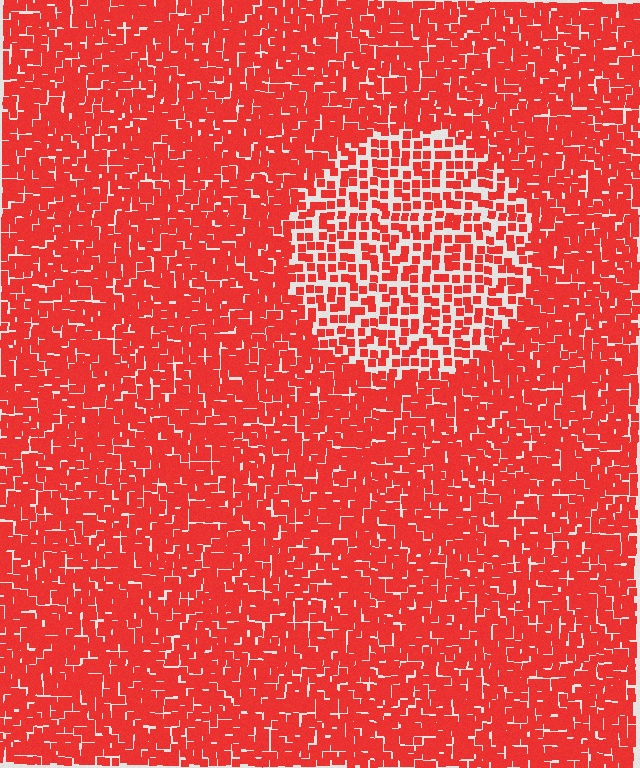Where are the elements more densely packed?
The elements are more densely packed outside the circle boundary.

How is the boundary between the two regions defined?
The boundary is defined by a change in element density (approximately 1.9x ratio). All elements are the same color, size, and shape.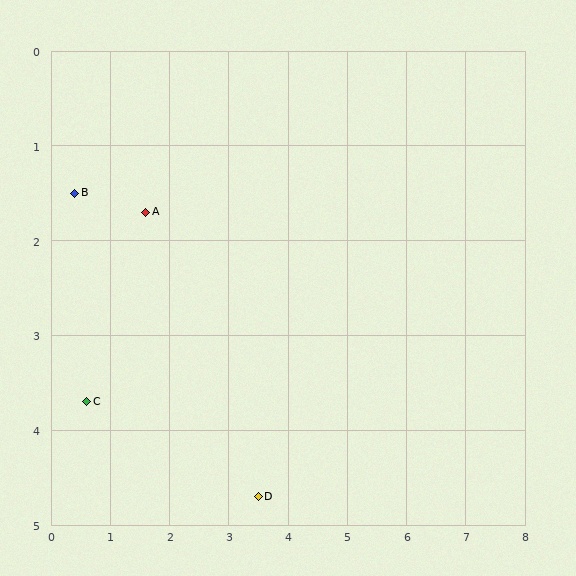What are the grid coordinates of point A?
Point A is at approximately (1.6, 1.7).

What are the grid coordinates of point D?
Point D is at approximately (3.5, 4.7).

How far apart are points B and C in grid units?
Points B and C are about 2.2 grid units apart.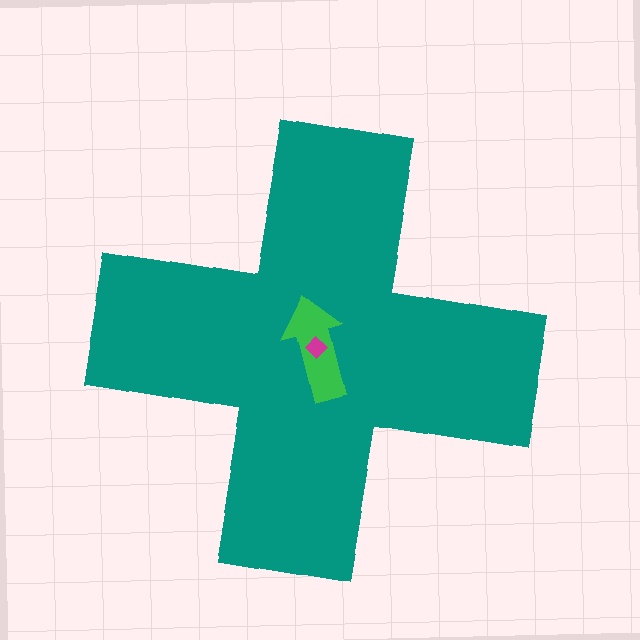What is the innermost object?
The magenta diamond.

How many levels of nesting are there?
3.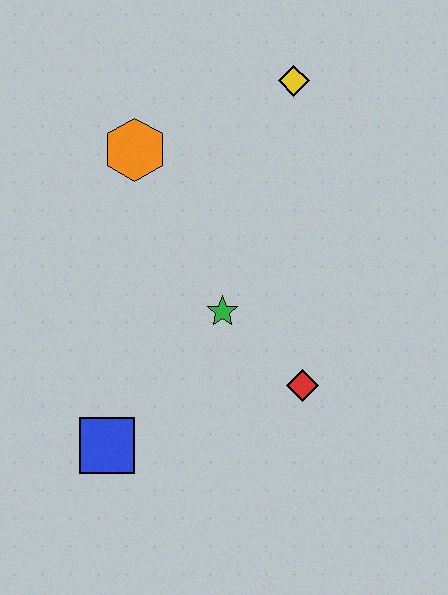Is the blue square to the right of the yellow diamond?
No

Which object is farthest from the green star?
The yellow diamond is farthest from the green star.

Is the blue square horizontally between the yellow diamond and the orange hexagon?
No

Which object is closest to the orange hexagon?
The yellow diamond is closest to the orange hexagon.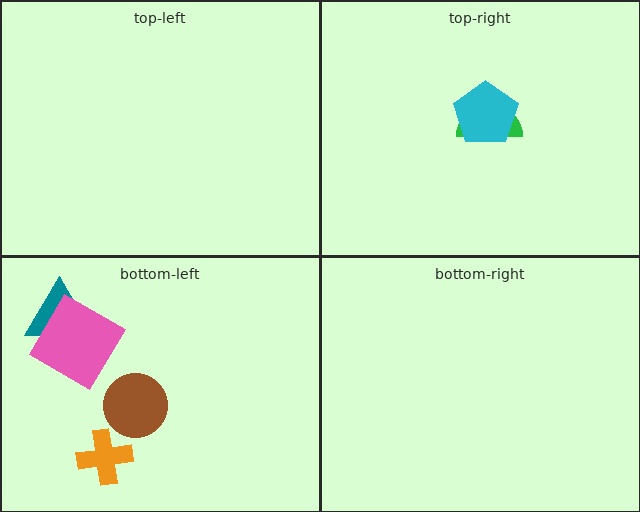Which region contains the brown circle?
The bottom-left region.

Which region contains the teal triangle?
The bottom-left region.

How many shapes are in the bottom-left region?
4.